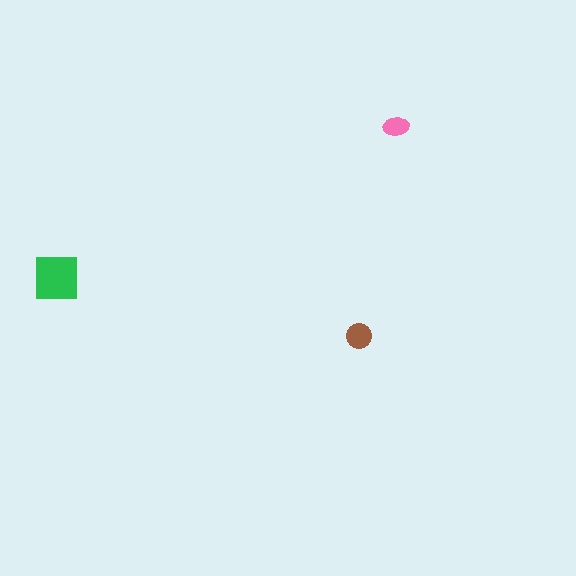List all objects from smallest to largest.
The pink ellipse, the brown circle, the green square.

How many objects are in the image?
There are 3 objects in the image.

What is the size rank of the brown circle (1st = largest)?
2nd.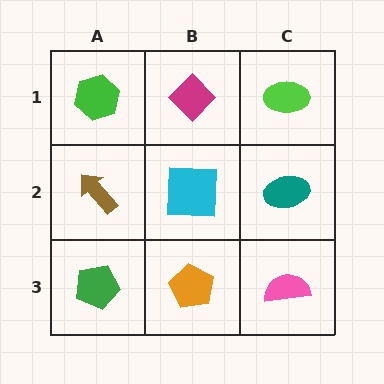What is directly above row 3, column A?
A brown arrow.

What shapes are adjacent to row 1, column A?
A brown arrow (row 2, column A), a magenta diamond (row 1, column B).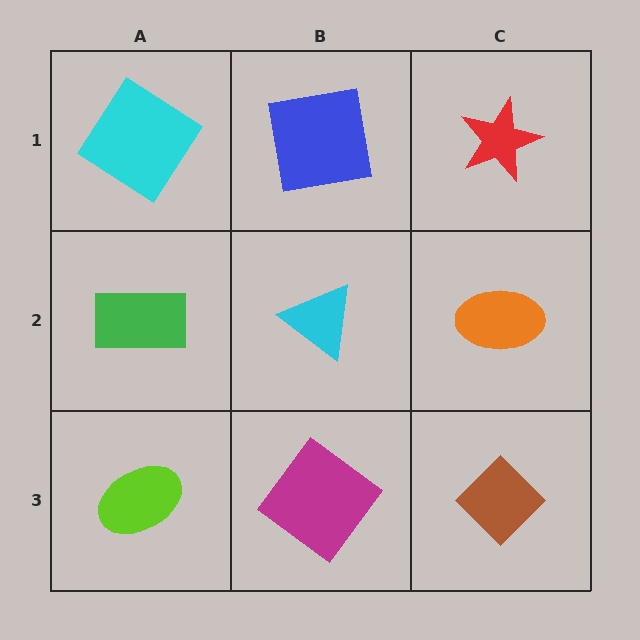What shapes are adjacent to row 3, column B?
A cyan triangle (row 2, column B), a lime ellipse (row 3, column A), a brown diamond (row 3, column C).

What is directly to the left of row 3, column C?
A magenta diamond.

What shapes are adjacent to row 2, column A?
A cyan diamond (row 1, column A), a lime ellipse (row 3, column A), a cyan triangle (row 2, column B).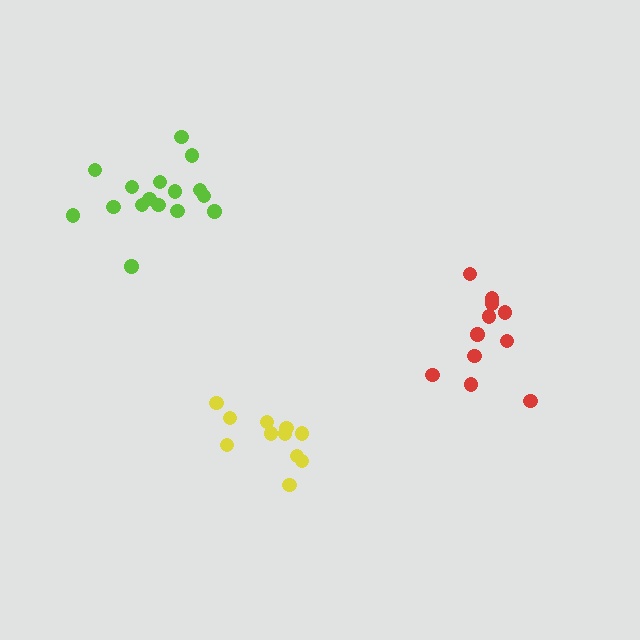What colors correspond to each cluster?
The clusters are colored: red, yellow, lime.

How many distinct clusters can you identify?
There are 3 distinct clusters.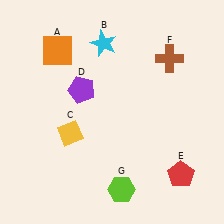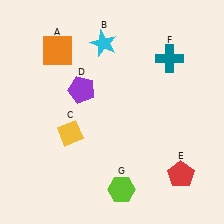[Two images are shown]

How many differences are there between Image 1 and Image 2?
There is 1 difference between the two images.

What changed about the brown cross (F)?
In Image 1, F is brown. In Image 2, it changed to teal.